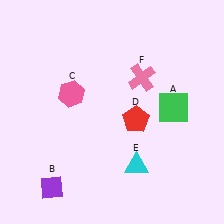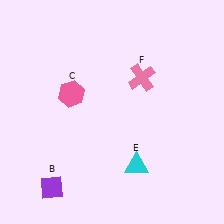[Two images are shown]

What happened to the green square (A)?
The green square (A) was removed in Image 2. It was in the top-right area of Image 1.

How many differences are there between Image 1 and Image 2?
There are 2 differences between the two images.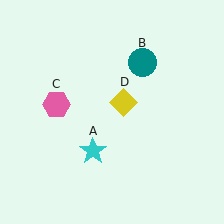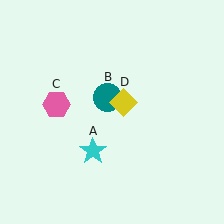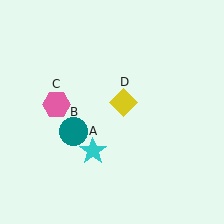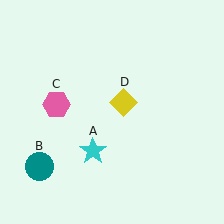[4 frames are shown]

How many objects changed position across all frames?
1 object changed position: teal circle (object B).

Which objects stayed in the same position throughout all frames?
Cyan star (object A) and pink hexagon (object C) and yellow diamond (object D) remained stationary.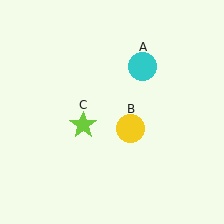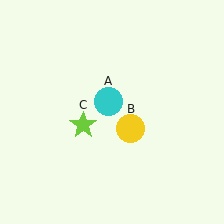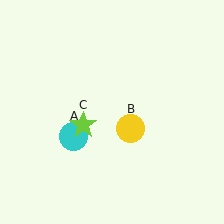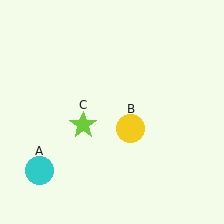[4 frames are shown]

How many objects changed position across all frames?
1 object changed position: cyan circle (object A).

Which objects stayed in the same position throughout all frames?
Yellow circle (object B) and lime star (object C) remained stationary.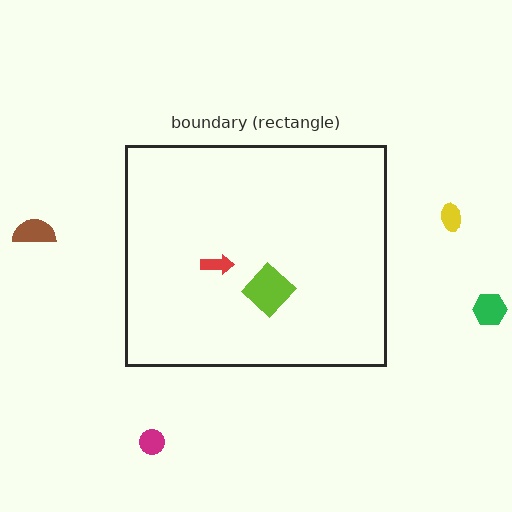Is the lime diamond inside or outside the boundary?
Inside.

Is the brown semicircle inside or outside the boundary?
Outside.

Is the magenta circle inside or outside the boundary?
Outside.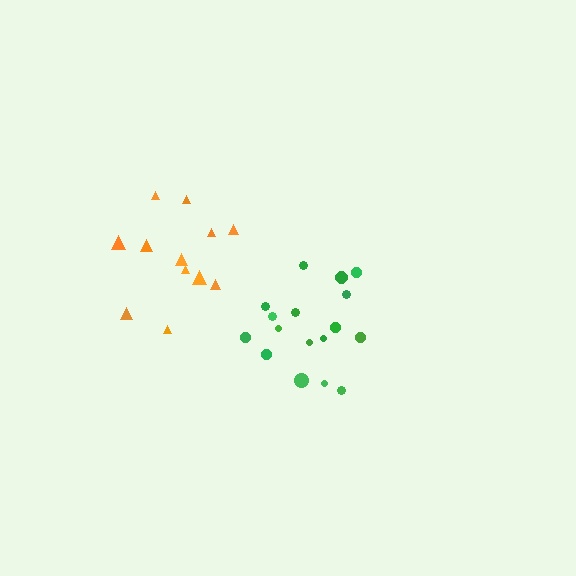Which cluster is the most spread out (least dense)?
Orange.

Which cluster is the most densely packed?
Green.